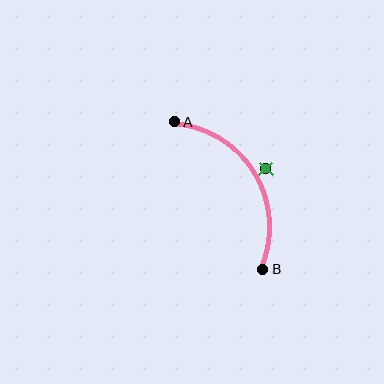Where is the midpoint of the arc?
The arc midpoint is the point on the curve farthest from the straight line joining A and B. It sits to the right of that line.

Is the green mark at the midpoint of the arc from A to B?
No — the green mark does not lie on the arc at all. It sits slightly outside the curve.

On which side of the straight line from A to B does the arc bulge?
The arc bulges to the right of the straight line connecting A and B.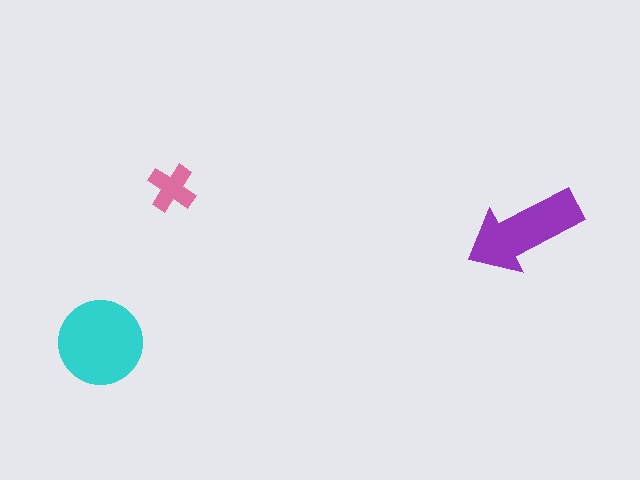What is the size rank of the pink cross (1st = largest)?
3rd.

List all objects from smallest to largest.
The pink cross, the purple arrow, the cyan circle.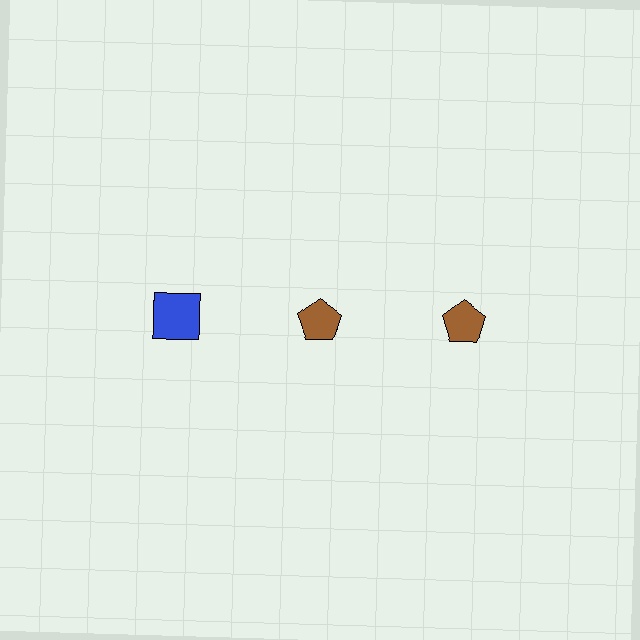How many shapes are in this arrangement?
There are 3 shapes arranged in a grid pattern.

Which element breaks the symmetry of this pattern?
The blue square in the top row, leftmost column breaks the symmetry. All other shapes are brown pentagons.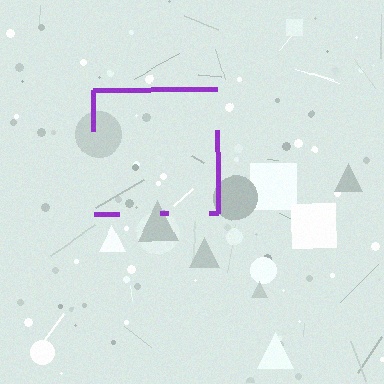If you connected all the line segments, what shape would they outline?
They would outline a square.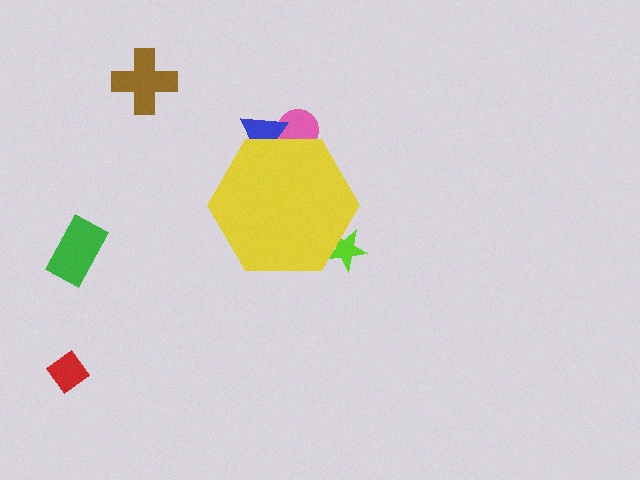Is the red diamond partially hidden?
No, the red diamond is fully visible.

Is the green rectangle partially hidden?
No, the green rectangle is fully visible.